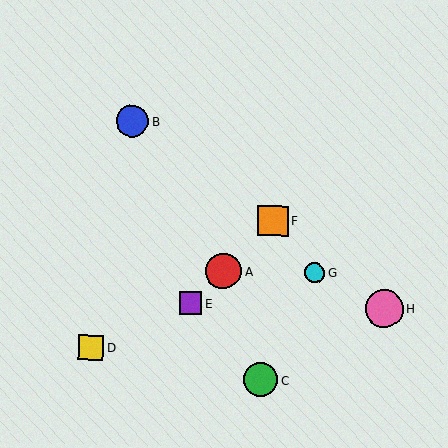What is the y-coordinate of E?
Object E is at y≈303.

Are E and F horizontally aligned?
No, E is at y≈303 and F is at y≈220.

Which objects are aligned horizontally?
Objects E, H are aligned horizontally.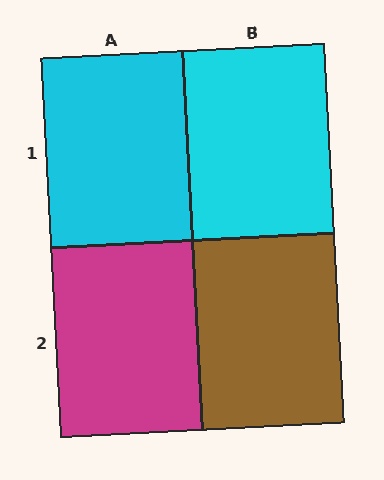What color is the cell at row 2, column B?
Brown.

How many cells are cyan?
2 cells are cyan.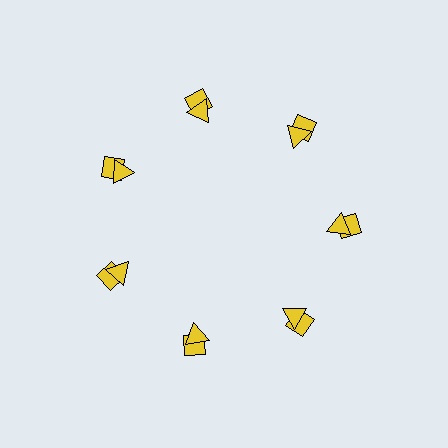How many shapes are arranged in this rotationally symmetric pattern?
There are 14 shapes, arranged in 7 groups of 2.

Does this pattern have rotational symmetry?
Yes, this pattern has 7-fold rotational symmetry. It looks the same after rotating 51 degrees around the center.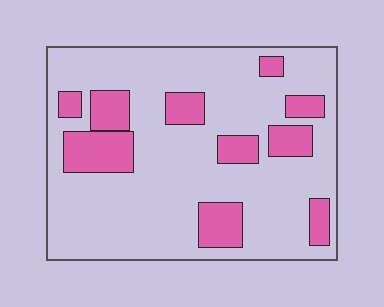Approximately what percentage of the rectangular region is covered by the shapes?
Approximately 20%.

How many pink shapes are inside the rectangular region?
10.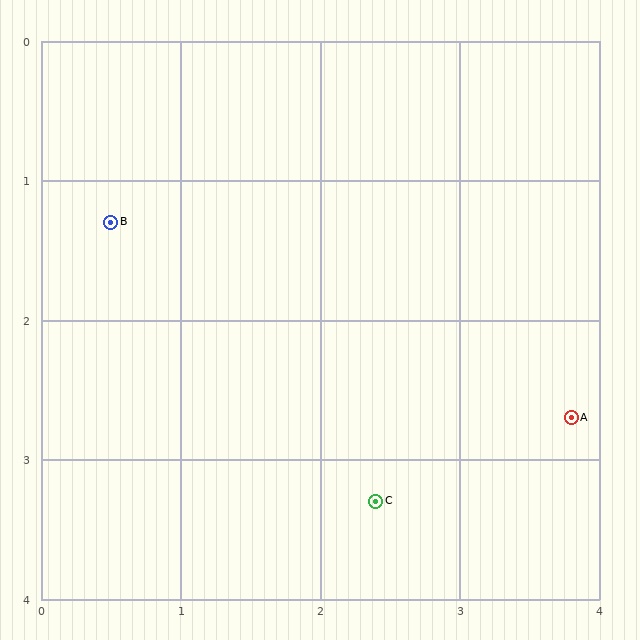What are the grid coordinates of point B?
Point B is at approximately (0.5, 1.3).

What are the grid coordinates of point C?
Point C is at approximately (2.4, 3.3).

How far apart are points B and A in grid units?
Points B and A are about 3.6 grid units apart.